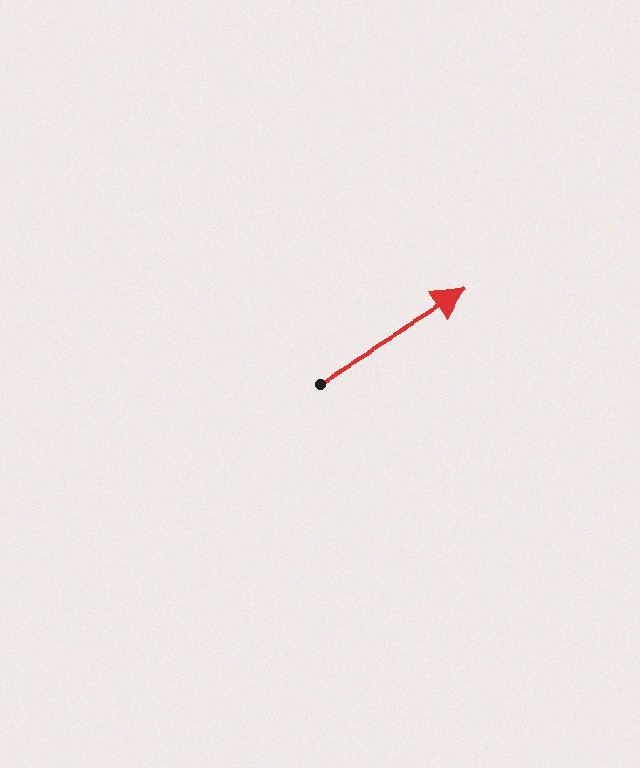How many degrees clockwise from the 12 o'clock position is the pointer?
Approximately 59 degrees.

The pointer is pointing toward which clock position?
Roughly 2 o'clock.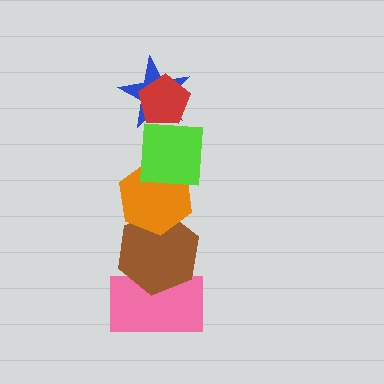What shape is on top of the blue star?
The red pentagon is on top of the blue star.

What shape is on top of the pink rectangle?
The brown hexagon is on top of the pink rectangle.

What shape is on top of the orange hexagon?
The lime square is on top of the orange hexagon.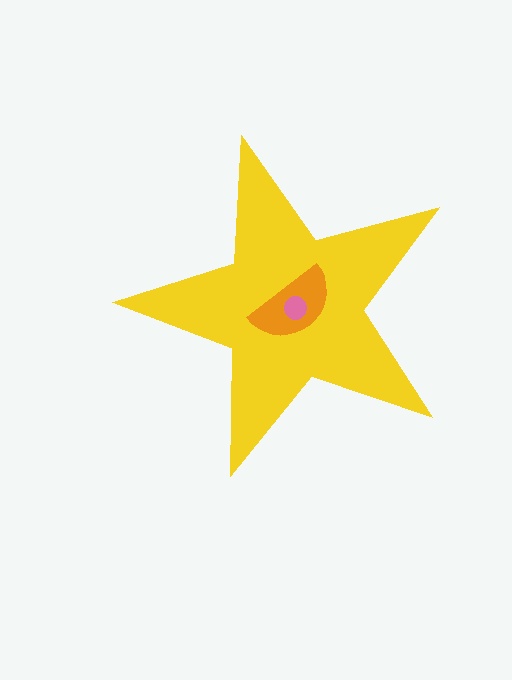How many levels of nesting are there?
3.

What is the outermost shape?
The yellow star.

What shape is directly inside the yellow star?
The orange semicircle.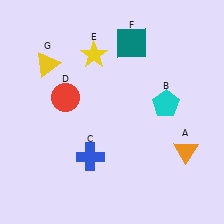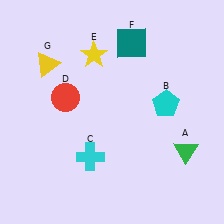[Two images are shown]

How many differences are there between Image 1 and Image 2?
There are 2 differences between the two images.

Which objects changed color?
A changed from orange to green. C changed from blue to cyan.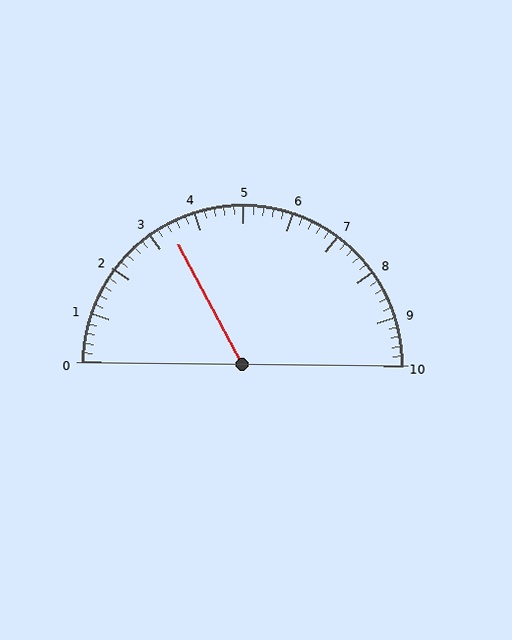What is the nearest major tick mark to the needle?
The nearest major tick mark is 3.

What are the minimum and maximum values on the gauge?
The gauge ranges from 0 to 10.